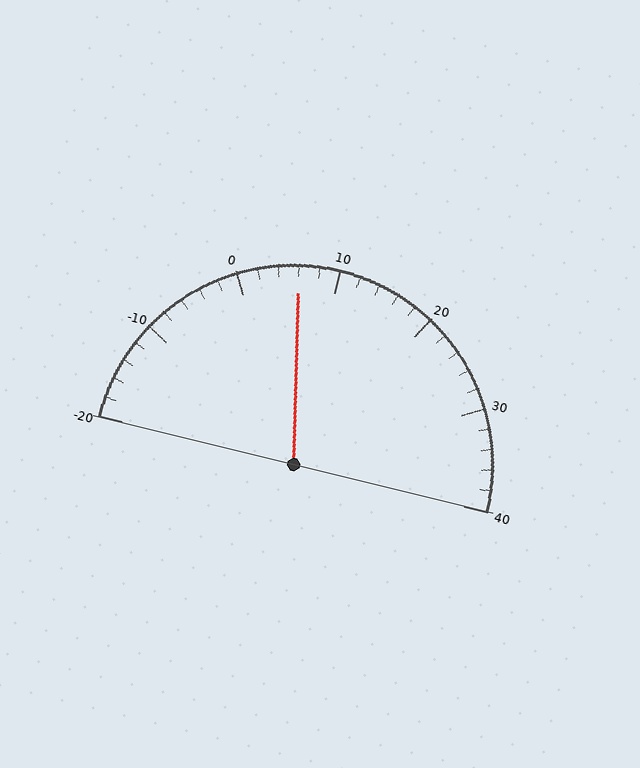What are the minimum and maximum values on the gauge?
The gauge ranges from -20 to 40.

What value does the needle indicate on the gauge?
The needle indicates approximately 6.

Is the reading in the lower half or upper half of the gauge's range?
The reading is in the lower half of the range (-20 to 40).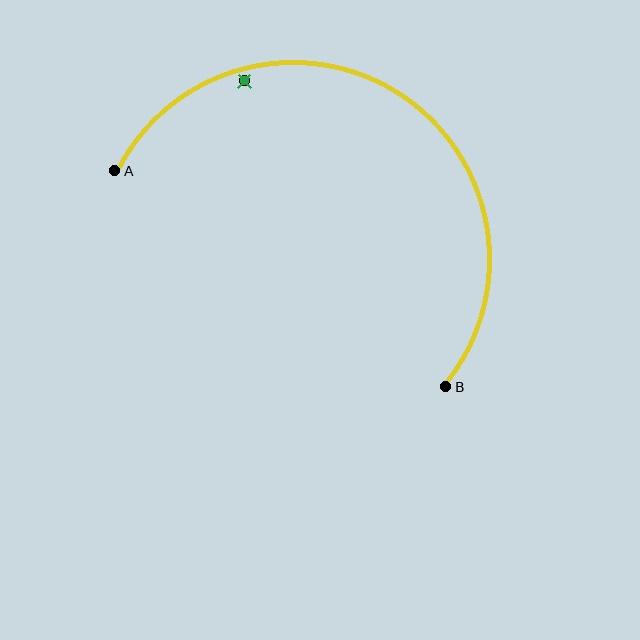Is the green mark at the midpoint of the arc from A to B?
No — the green mark does not lie on the arc at all. It sits slightly inside the curve.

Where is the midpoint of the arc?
The arc midpoint is the point on the curve farthest from the straight line joining A and B. It sits above that line.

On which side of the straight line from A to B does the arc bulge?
The arc bulges above the straight line connecting A and B.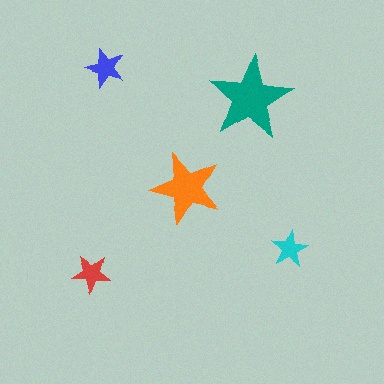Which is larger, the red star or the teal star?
The teal one.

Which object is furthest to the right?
The cyan star is rightmost.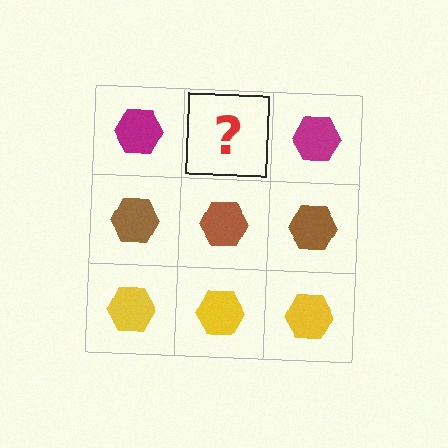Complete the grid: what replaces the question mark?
The question mark should be replaced with a magenta hexagon.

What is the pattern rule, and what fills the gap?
The rule is that each row has a consistent color. The gap should be filled with a magenta hexagon.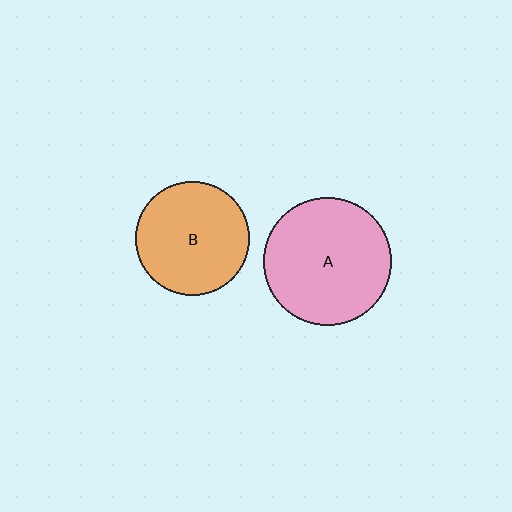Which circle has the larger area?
Circle A (pink).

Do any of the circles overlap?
No, none of the circles overlap.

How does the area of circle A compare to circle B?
Approximately 1.3 times.